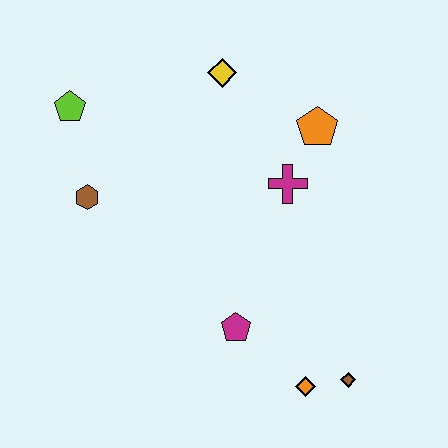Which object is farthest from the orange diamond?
The lime pentagon is farthest from the orange diamond.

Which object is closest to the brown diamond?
The orange diamond is closest to the brown diamond.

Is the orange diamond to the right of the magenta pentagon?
Yes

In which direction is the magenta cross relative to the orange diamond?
The magenta cross is above the orange diamond.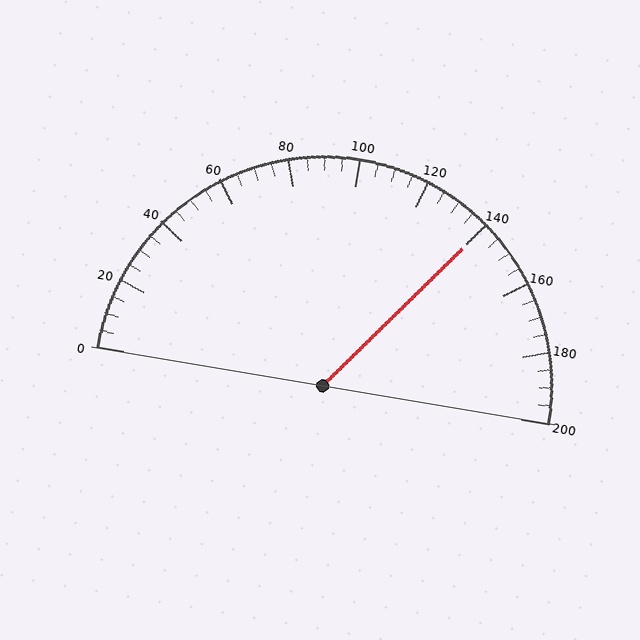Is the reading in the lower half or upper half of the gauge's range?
The reading is in the upper half of the range (0 to 200).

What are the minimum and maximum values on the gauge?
The gauge ranges from 0 to 200.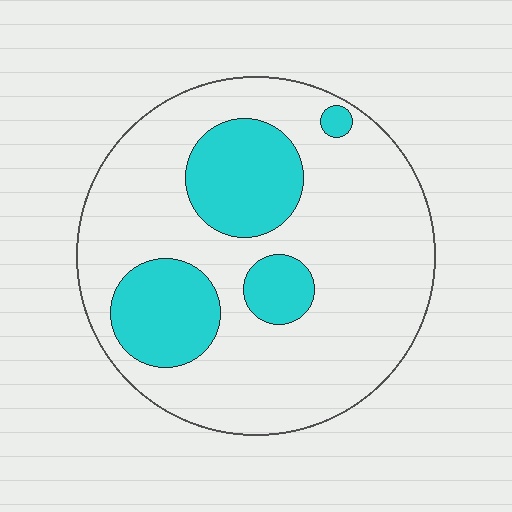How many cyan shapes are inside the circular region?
4.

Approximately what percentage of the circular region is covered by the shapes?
Approximately 25%.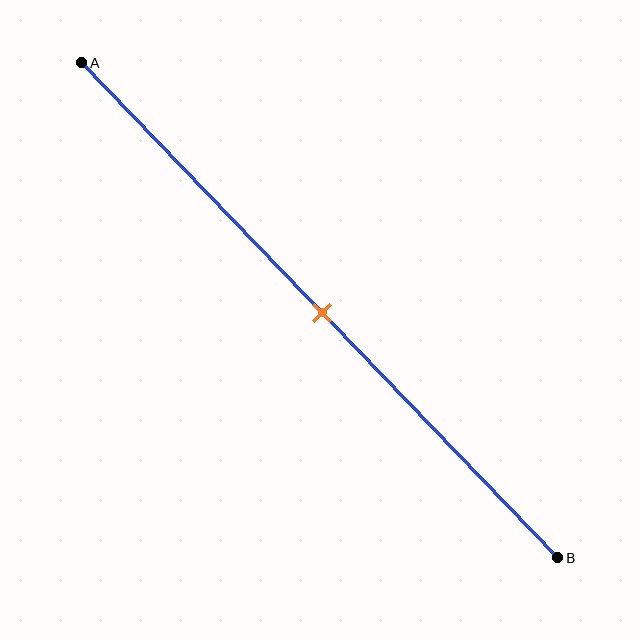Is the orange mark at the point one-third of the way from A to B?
No, the mark is at about 50% from A, not at the 33% one-third point.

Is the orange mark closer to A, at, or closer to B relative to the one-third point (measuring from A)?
The orange mark is closer to point B than the one-third point of segment AB.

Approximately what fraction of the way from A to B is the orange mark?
The orange mark is approximately 50% of the way from A to B.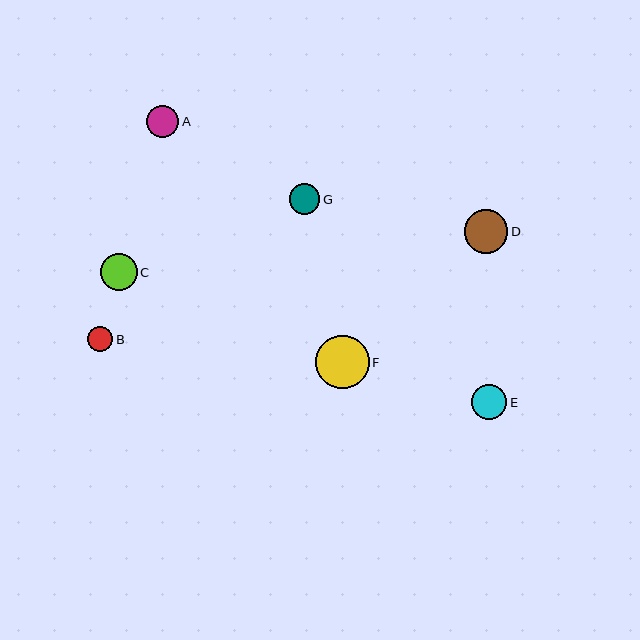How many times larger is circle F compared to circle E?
Circle F is approximately 1.5 times the size of circle E.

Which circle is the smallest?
Circle B is the smallest with a size of approximately 25 pixels.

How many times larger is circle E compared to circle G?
Circle E is approximately 1.2 times the size of circle G.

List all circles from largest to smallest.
From largest to smallest: F, D, C, E, A, G, B.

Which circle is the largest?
Circle F is the largest with a size of approximately 54 pixels.